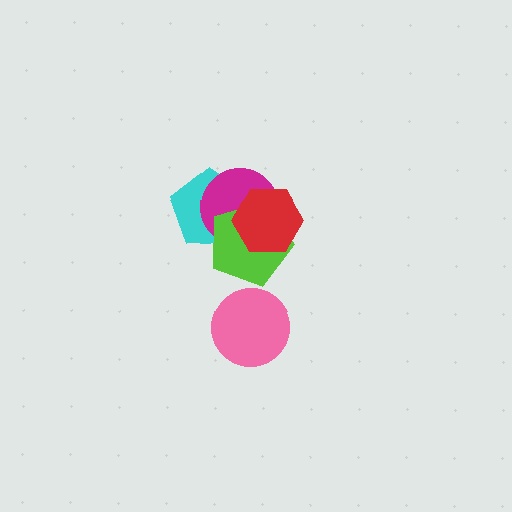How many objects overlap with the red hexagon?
3 objects overlap with the red hexagon.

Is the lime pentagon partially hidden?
Yes, it is partially covered by another shape.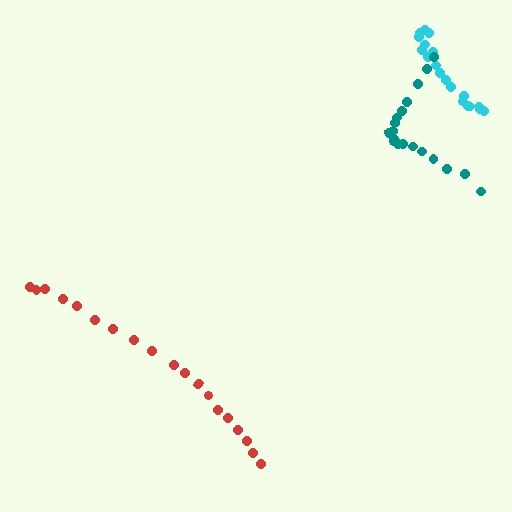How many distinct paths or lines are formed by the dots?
There are 3 distinct paths.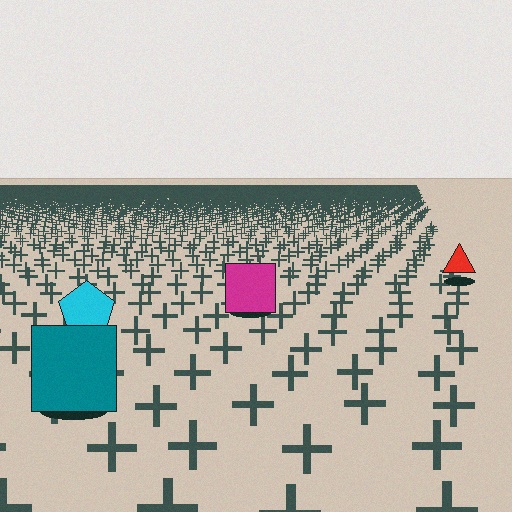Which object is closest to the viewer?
The teal square is closest. The texture marks near it are larger and more spread out.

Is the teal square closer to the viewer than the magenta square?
Yes. The teal square is closer — you can tell from the texture gradient: the ground texture is coarser near it.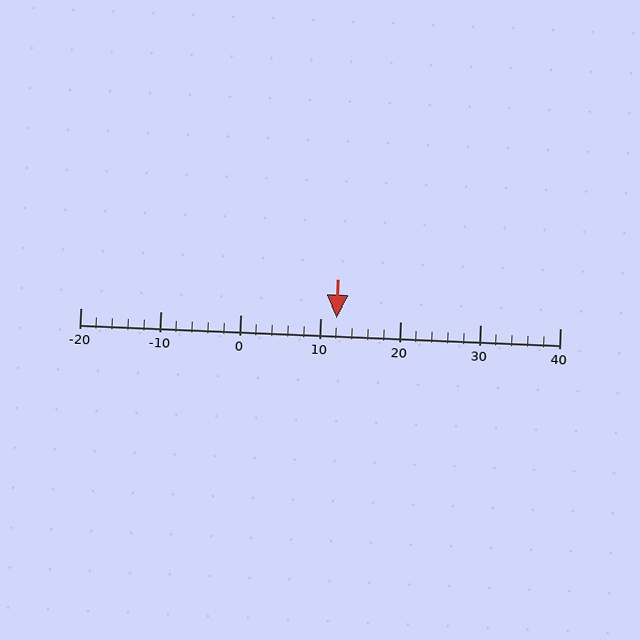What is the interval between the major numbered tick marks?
The major tick marks are spaced 10 units apart.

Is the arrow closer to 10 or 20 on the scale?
The arrow is closer to 10.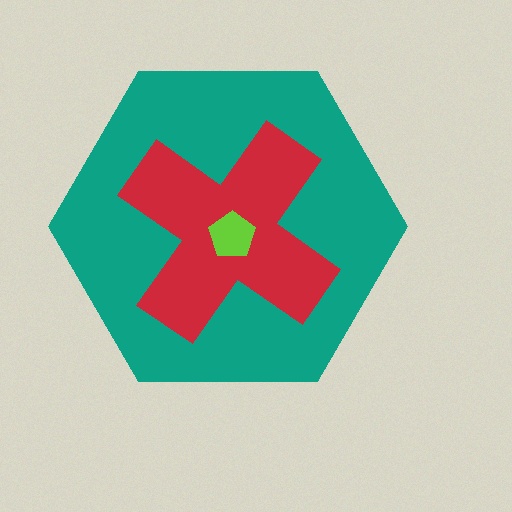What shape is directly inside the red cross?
The lime pentagon.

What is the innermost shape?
The lime pentagon.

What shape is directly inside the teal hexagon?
The red cross.